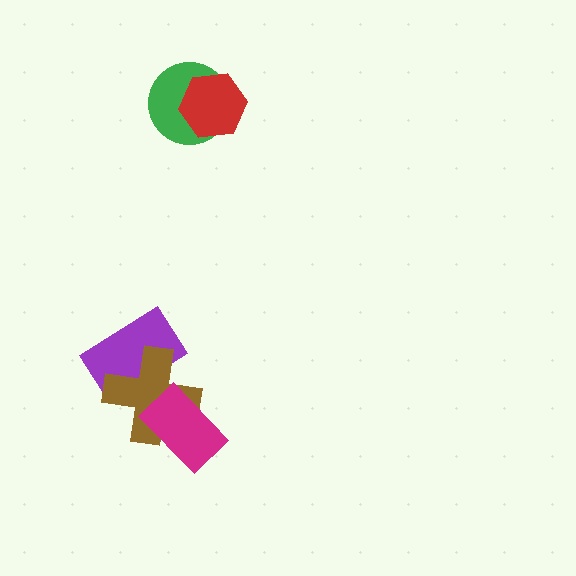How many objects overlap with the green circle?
1 object overlaps with the green circle.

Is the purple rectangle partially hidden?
Yes, it is partially covered by another shape.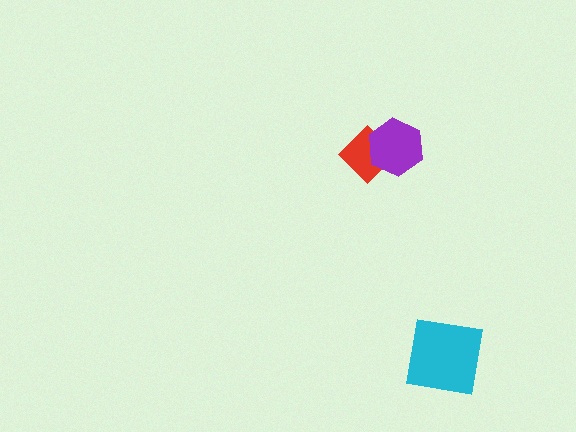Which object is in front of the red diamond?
The purple hexagon is in front of the red diamond.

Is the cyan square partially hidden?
No, no other shape covers it.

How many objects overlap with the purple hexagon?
1 object overlaps with the purple hexagon.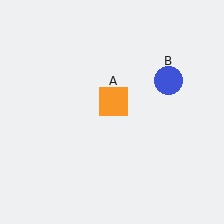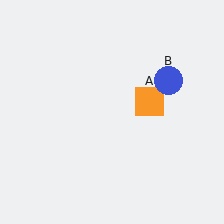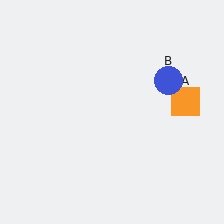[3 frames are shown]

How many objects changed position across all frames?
1 object changed position: orange square (object A).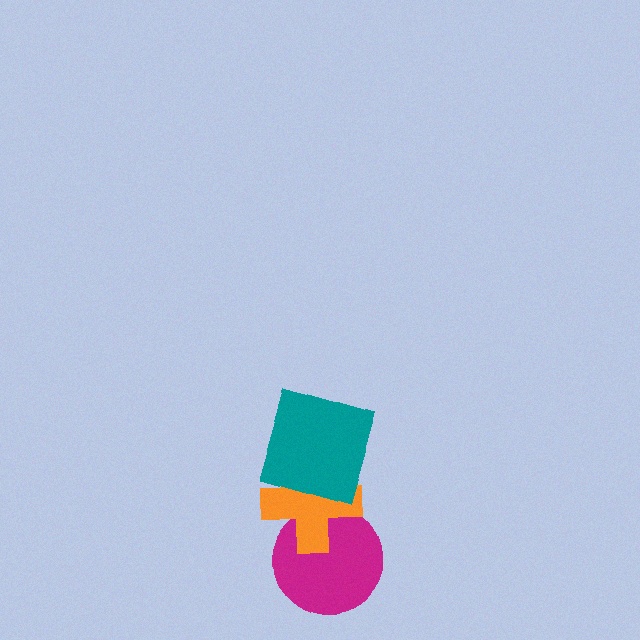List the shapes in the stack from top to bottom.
From top to bottom: the teal square, the orange cross, the magenta circle.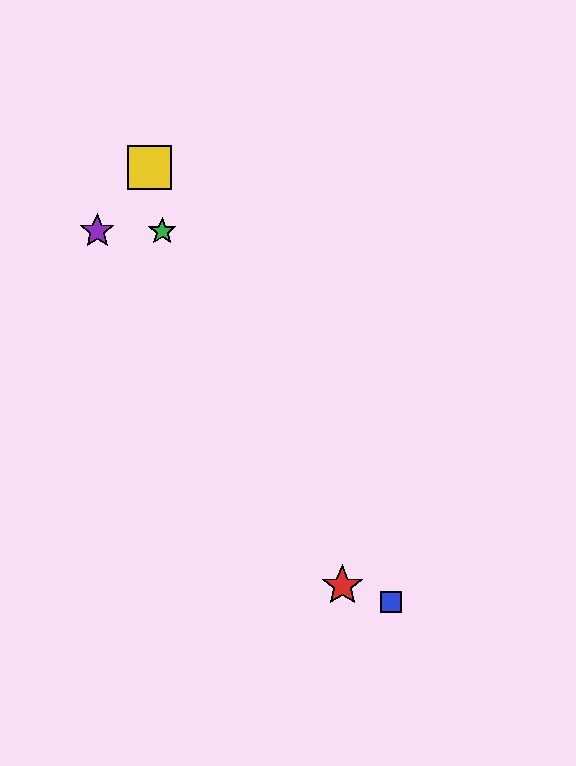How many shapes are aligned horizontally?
2 shapes (the green star, the purple star) are aligned horizontally.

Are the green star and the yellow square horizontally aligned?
No, the green star is at y≈231 and the yellow square is at y≈168.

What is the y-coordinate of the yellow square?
The yellow square is at y≈168.